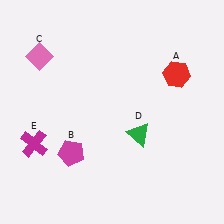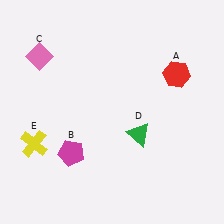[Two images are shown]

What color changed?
The cross (E) changed from magenta in Image 1 to yellow in Image 2.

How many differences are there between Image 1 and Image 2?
There is 1 difference between the two images.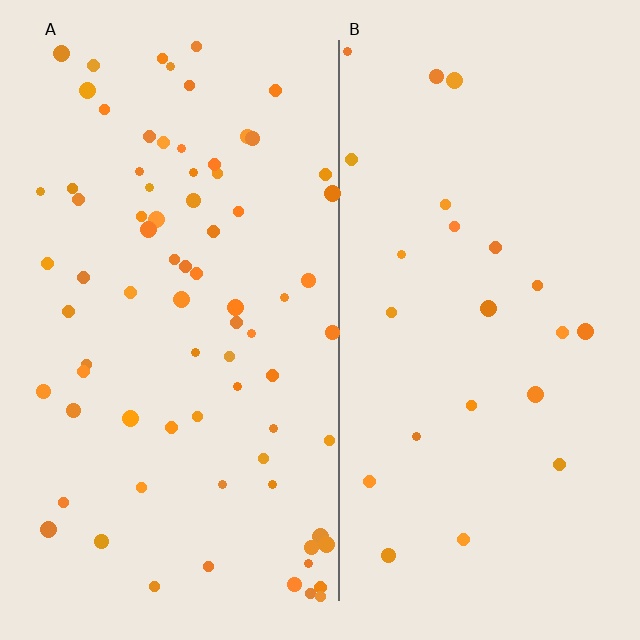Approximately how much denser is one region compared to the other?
Approximately 3.2× — region A over region B.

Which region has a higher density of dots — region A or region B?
A (the left).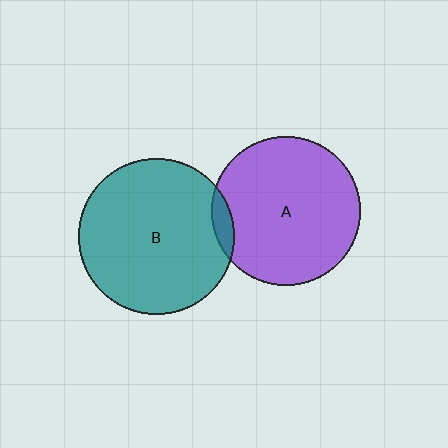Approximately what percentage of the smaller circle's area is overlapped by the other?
Approximately 5%.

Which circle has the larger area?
Circle B (teal).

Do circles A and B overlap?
Yes.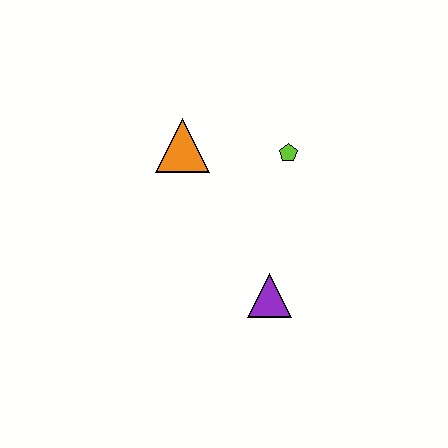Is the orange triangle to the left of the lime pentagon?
Yes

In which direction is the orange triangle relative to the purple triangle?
The orange triangle is above the purple triangle.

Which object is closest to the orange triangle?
The lime pentagon is closest to the orange triangle.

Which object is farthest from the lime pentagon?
The purple triangle is farthest from the lime pentagon.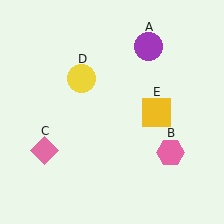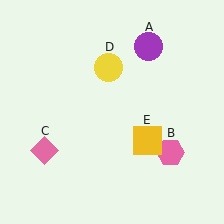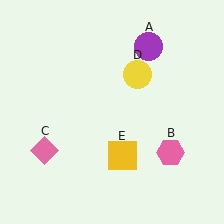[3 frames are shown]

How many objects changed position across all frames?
2 objects changed position: yellow circle (object D), yellow square (object E).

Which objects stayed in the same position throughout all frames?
Purple circle (object A) and pink hexagon (object B) and pink diamond (object C) remained stationary.